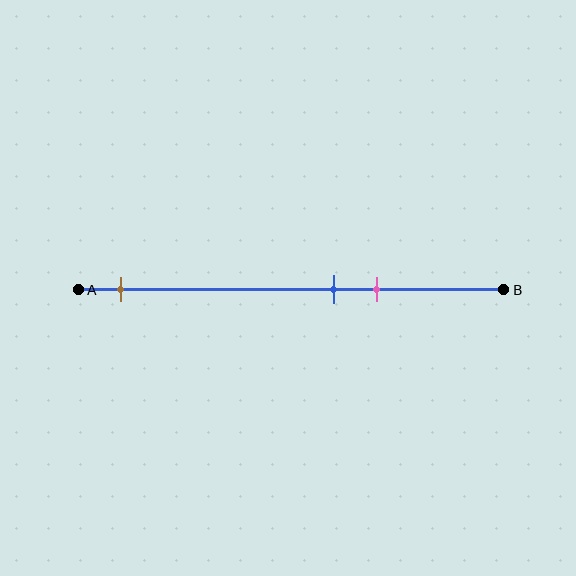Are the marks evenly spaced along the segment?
No, the marks are not evenly spaced.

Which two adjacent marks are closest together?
The blue and pink marks are the closest adjacent pair.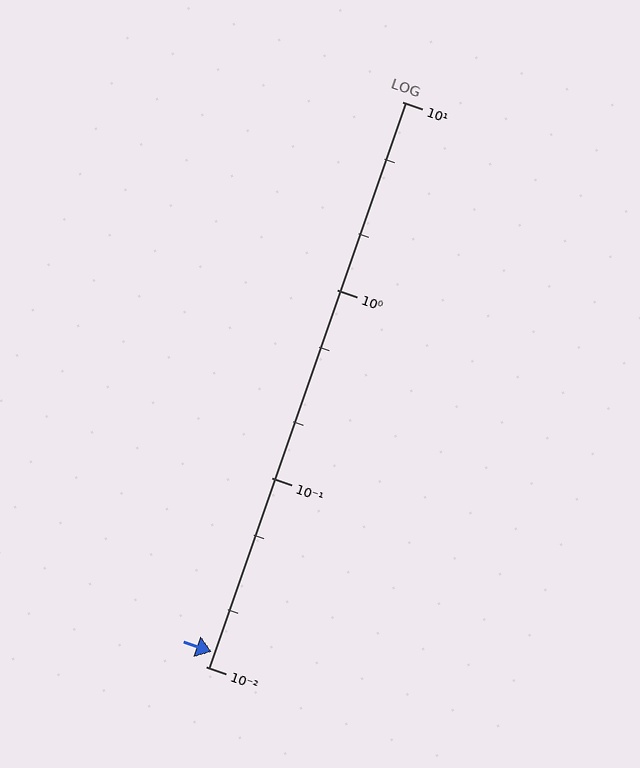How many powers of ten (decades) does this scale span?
The scale spans 3 decades, from 0.01 to 10.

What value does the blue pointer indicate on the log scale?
The pointer indicates approximately 0.012.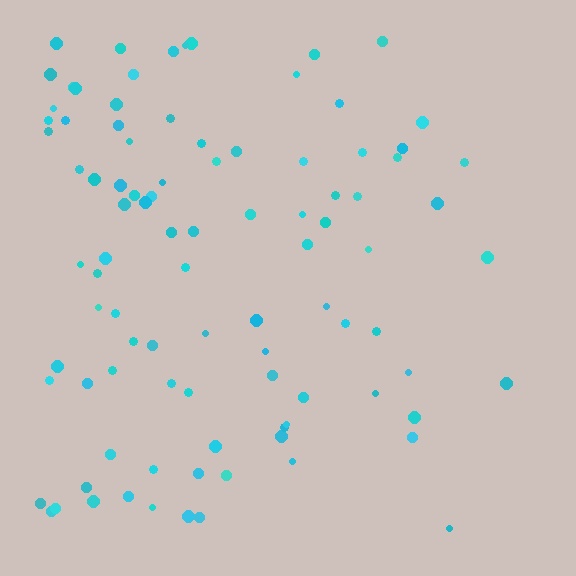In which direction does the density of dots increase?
From right to left, with the left side densest.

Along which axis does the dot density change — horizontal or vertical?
Horizontal.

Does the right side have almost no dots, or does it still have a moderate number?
Still a moderate number, just noticeably fewer than the left.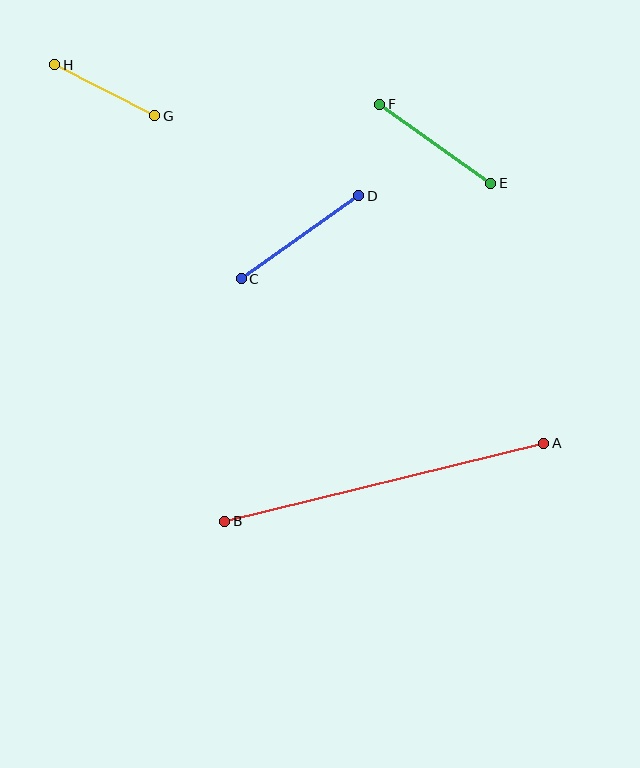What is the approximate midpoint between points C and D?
The midpoint is at approximately (300, 237) pixels.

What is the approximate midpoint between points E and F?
The midpoint is at approximately (435, 144) pixels.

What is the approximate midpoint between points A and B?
The midpoint is at approximately (384, 482) pixels.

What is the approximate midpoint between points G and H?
The midpoint is at approximately (105, 90) pixels.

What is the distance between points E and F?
The distance is approximately 136 pixels.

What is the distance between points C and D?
The distance is approximately 144 pixels.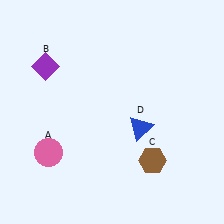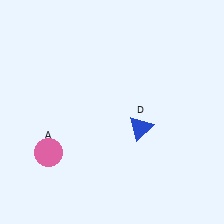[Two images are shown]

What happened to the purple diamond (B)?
The purple diamond (B) was removed in Image 2. It was in the top-left area of Image 1.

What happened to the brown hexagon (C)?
The brown hexagon (C) was removed in Image 2. It was in the bottom-right area of Image 1.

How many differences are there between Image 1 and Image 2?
There are 2 differences between the two images.